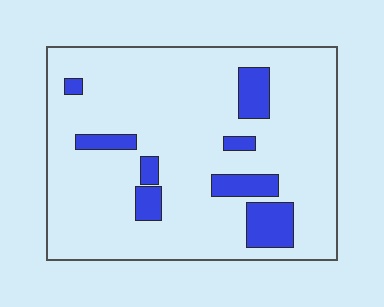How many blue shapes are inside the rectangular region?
8.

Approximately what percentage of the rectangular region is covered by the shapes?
Approximately 15%.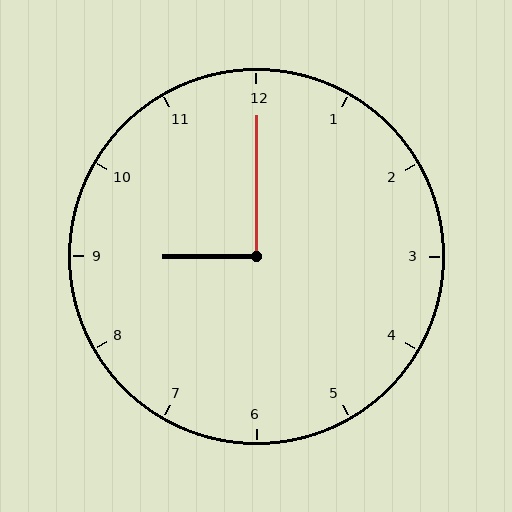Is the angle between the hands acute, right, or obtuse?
It is right.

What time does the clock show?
9:00.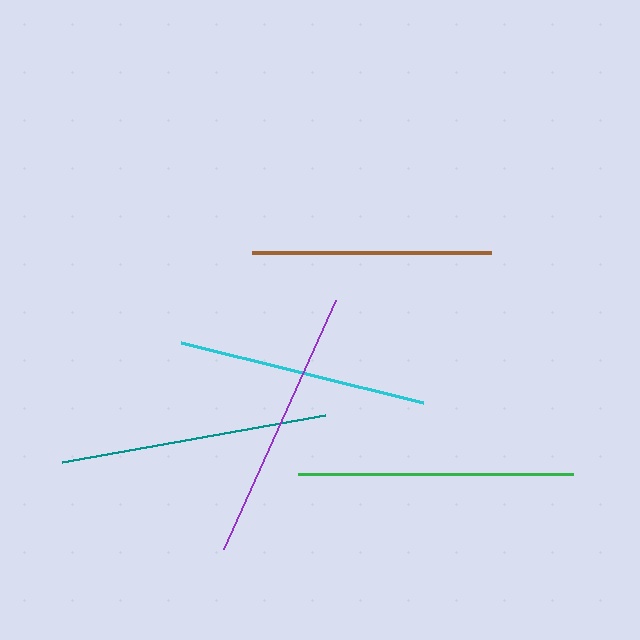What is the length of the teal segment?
The teal segment is approximately 267 pixels long.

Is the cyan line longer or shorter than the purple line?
The purple line is longer than the cyan line.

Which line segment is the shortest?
The brown line is the shortest at approximately 239 pixels.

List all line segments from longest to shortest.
From longest to shortest: green, purple, teal, cyan, brown.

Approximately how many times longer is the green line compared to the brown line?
The green line is approximately 1.1 times the length of the brown line.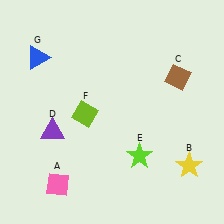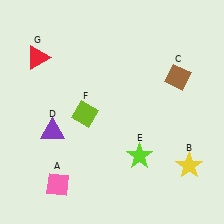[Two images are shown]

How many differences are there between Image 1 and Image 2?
There is 1 difference between the two images.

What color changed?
The triangle (G) changed from blue in Image 1 to red in Image 2.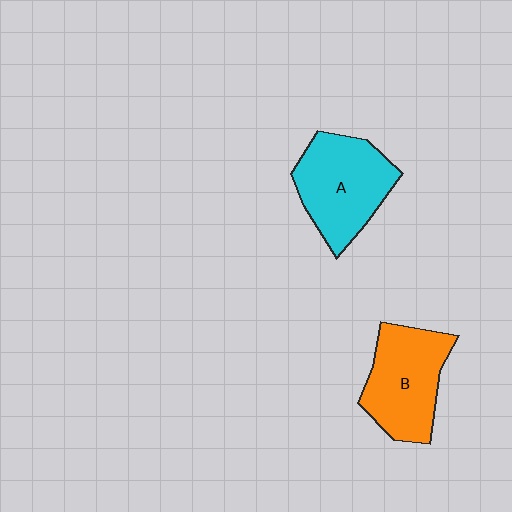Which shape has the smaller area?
Shape B (orange).